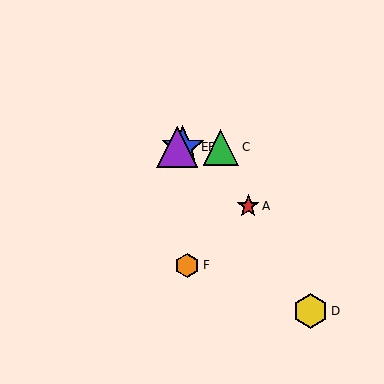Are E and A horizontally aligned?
No, E is at y≈147 and A is at y≈206.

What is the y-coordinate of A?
Object A is at y≈206.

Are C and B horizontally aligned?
Yes, both are at y≈147.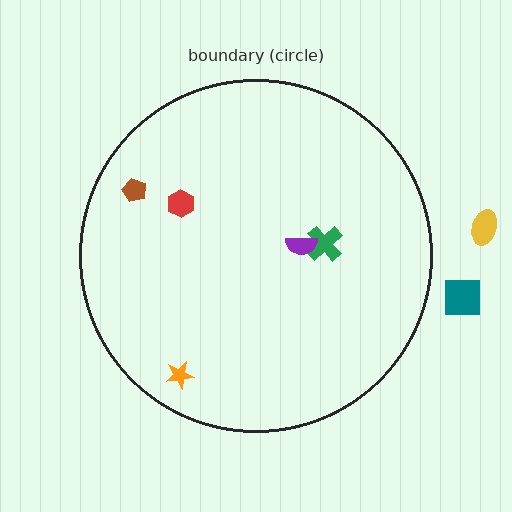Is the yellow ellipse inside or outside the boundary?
Outside.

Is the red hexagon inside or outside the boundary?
Inside.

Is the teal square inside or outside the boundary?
Outside.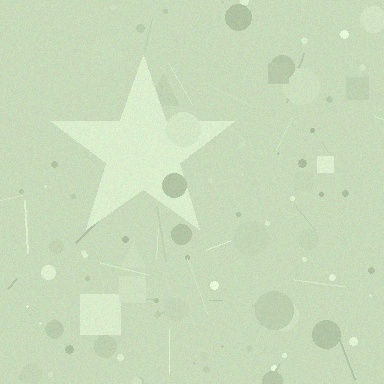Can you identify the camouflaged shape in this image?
The camouflaged shape is a star.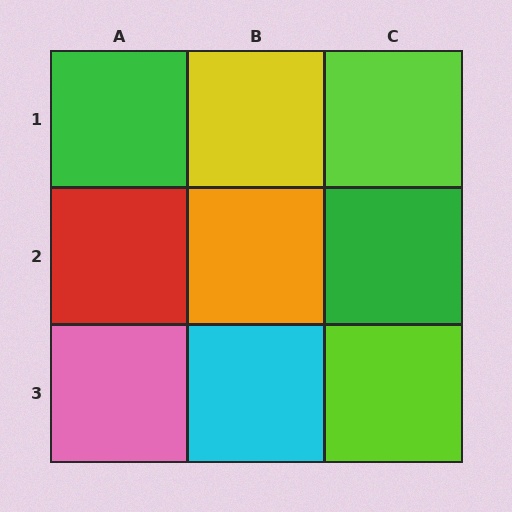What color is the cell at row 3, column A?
Pink.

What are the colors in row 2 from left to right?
Red, orange, green.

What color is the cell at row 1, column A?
Green.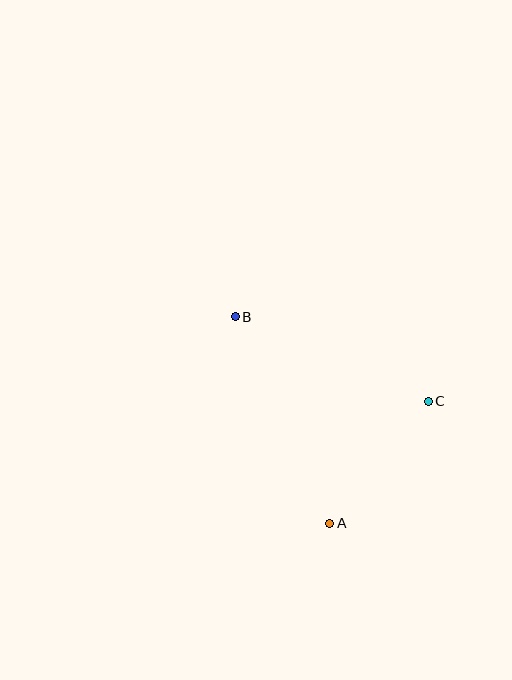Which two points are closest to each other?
Points A and C are closest to each other.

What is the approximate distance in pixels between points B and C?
The distance between B and C is approximately 211 pixels.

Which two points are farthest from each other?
Points A and B are farthest from each other.